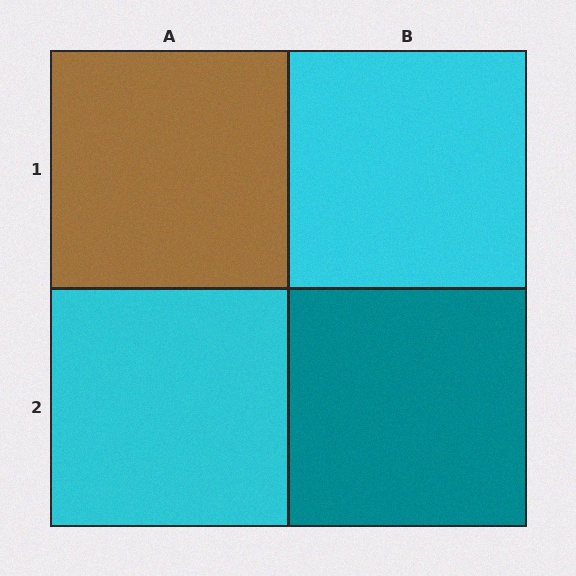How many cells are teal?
1 cell is teal.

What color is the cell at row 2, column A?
Cyan.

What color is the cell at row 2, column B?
Teal.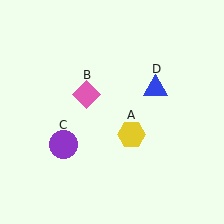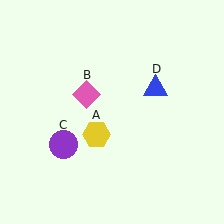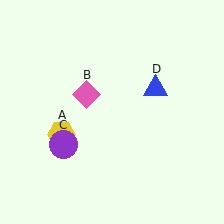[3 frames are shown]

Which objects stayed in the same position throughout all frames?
Pink diamond (object B) and purple circle (object C) and blue triangle (object D) remained stationary.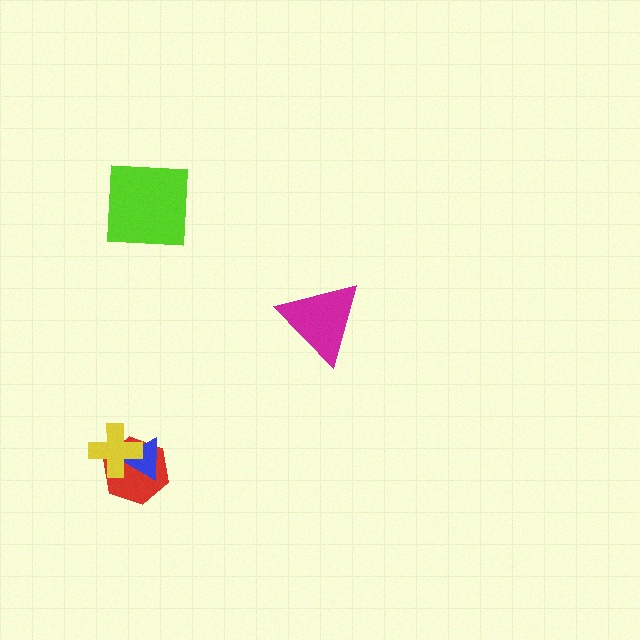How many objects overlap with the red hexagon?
2 objects overlap with the red hexagon.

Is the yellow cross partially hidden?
No, no other shape covers it.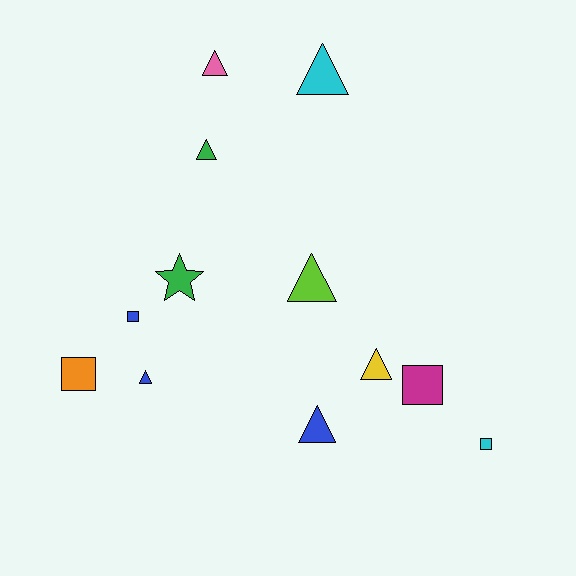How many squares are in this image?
There are 4 squares.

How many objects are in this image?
There are 12 objects.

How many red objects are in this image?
There are no red objects.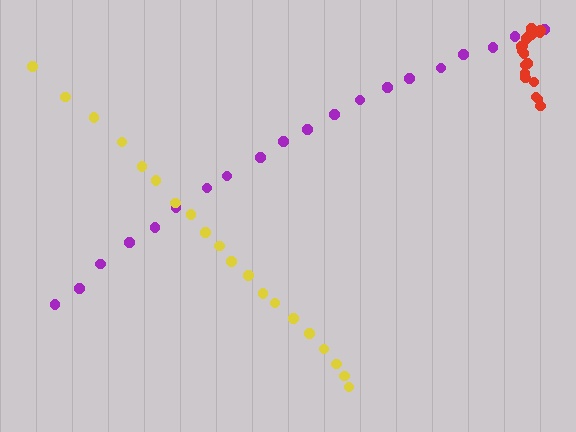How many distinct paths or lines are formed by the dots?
There are 3 distinct paths.